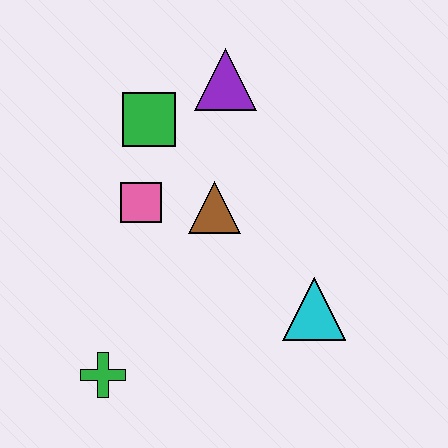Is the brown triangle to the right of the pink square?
Yes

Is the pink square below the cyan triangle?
No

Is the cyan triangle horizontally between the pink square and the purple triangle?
No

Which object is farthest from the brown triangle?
The green cross is farthest from the brown triangle.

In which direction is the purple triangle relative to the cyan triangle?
The purple triangle is above the cyan triangle.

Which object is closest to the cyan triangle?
The brown triangle is closest to the cyan triangle.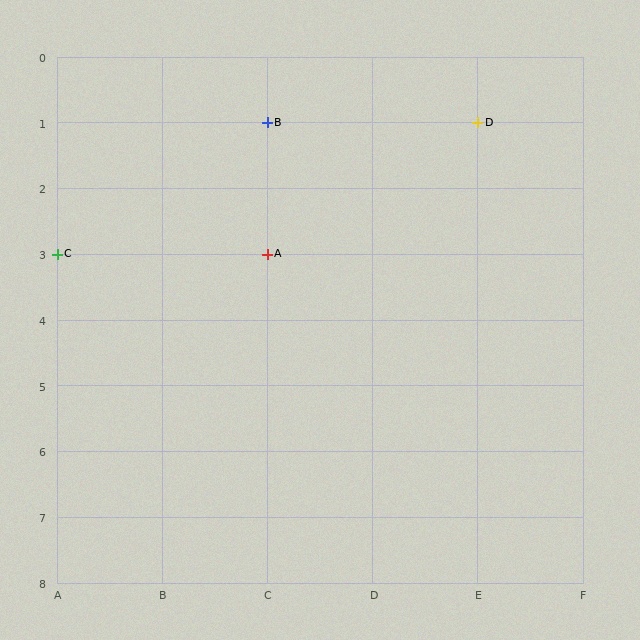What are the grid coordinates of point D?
Point D is at grid coordinates (E, 1).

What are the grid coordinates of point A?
Point A is at grid coordinates (C, 3).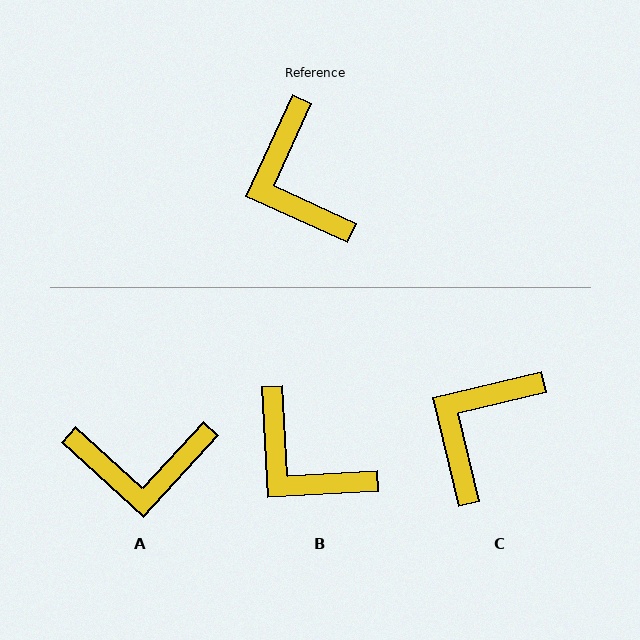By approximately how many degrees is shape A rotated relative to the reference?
Approximately 72 degrees counter-clockwise.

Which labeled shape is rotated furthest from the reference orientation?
A, about 72 degrees away.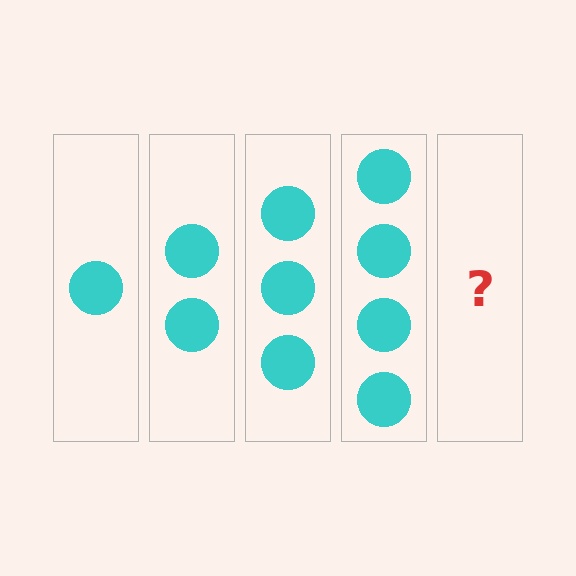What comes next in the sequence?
The next element should be 5 circles.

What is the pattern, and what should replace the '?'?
The pattern is that each step adds one more circle. The '?' should be 5 circles.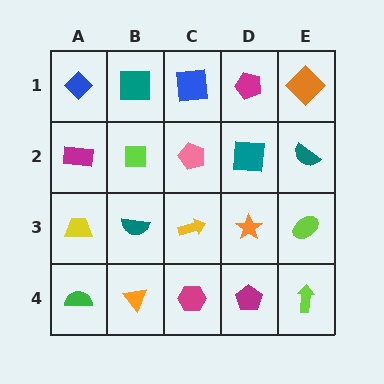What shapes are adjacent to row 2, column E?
An orange diamond (row 1, column E), a lime ellipse (row 3, column E), a teal square (row 2, column D).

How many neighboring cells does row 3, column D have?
4.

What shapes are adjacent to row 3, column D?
A teal square (row 2, column D), a magenta pentagon (row 4, column D), a yellow arrow (row 3, column C), a lime ellipse (row 3, column E).